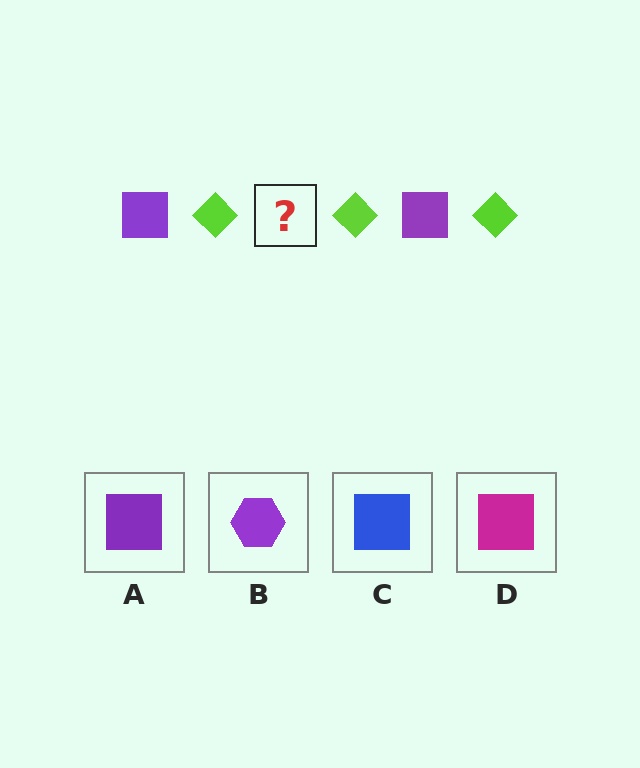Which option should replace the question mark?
Option A.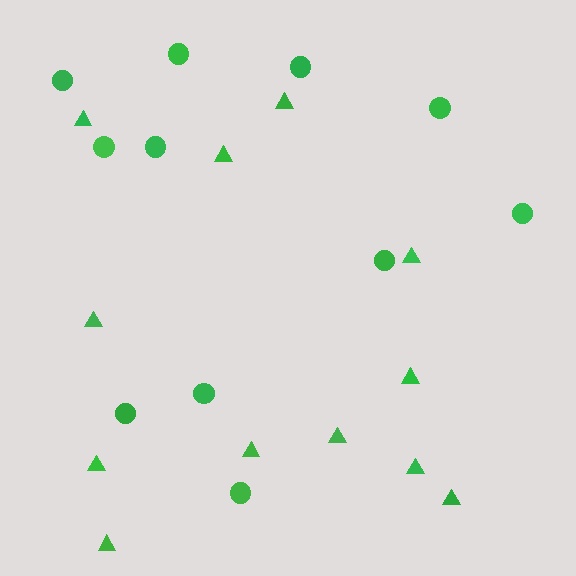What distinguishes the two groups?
There are 2 groups: one group of triangles (12) and one group of circles (11).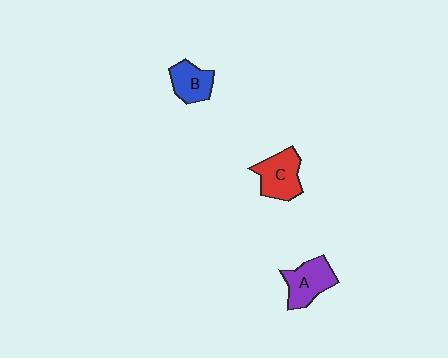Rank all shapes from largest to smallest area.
From largest to smallest: C (red), A (purple), B (blue).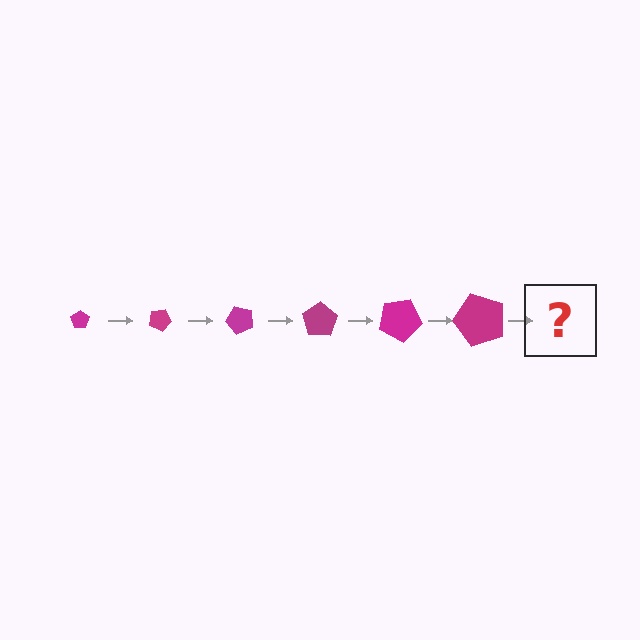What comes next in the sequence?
The next element should be a pentagon, larger than the previous one and rotated 150 degrees from the start.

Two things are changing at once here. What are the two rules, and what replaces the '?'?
The two rules are that the pentagon grows larger each step and it rotates 25 degrees each step. The '?' should be a pentagon, larger than the previous one and rotated 150 degrees from the start.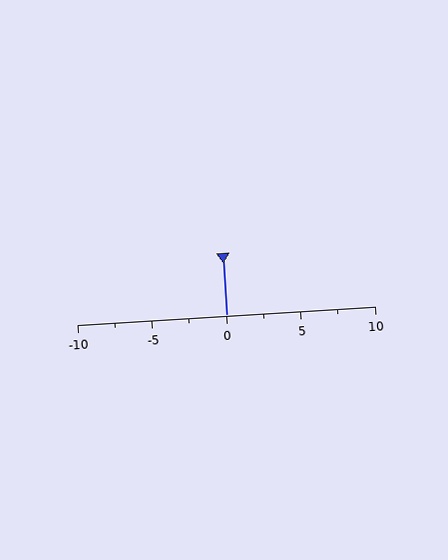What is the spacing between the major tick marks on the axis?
The major ticks are spaced 5 apart.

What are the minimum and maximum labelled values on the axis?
The axis runs from -10 to 10.